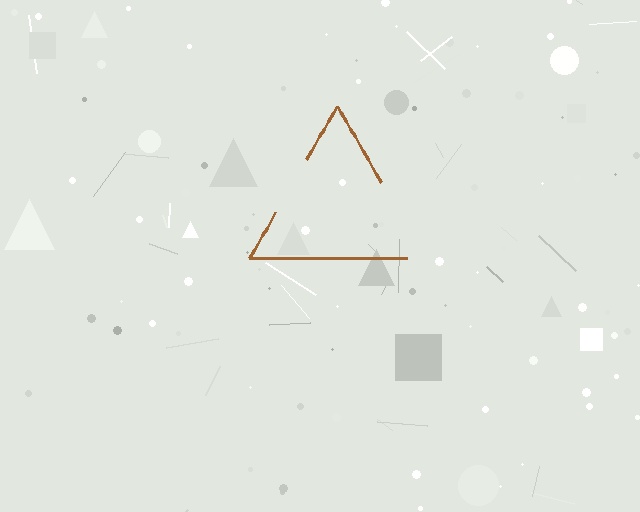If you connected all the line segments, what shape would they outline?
They would outline a triangle.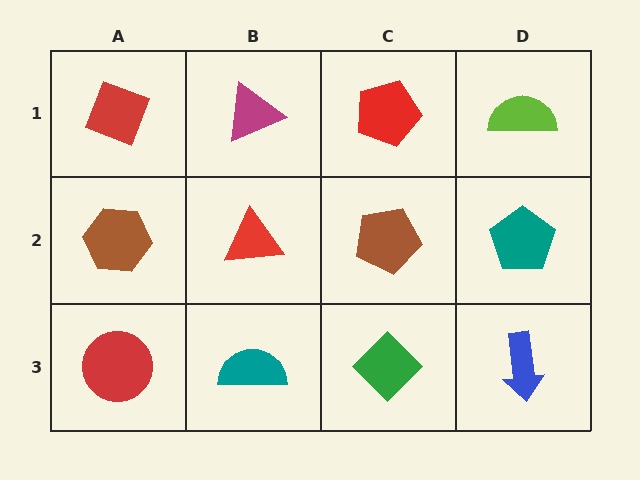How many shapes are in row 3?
4 shapes.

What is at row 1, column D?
A lime semicircle.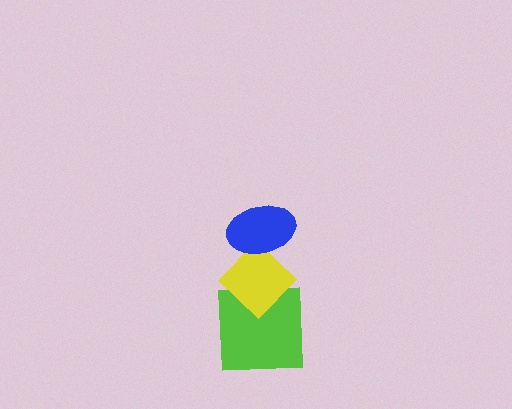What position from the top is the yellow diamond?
The yellow diamond is 2nd from the top.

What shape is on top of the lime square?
The yellow diamond is on top of the lime square.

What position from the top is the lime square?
The lime square is 3rd from the top.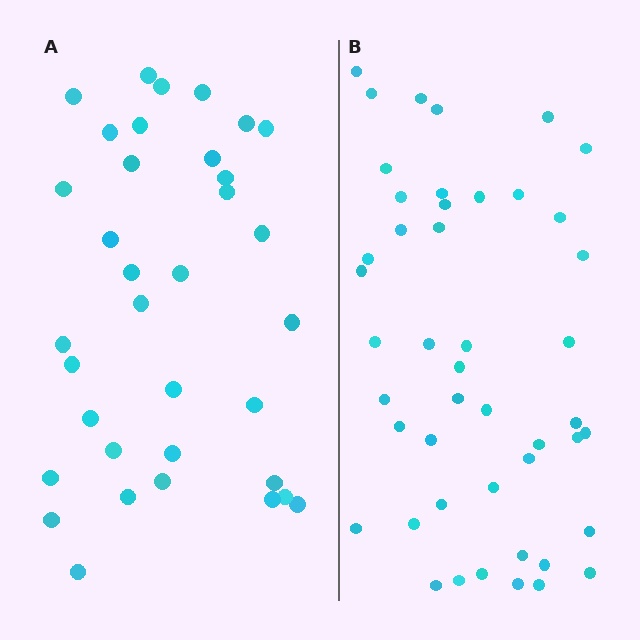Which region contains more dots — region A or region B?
Region B (the right region) has more dots.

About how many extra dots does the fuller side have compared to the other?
Region B has roughly 12 or so more dots than region A.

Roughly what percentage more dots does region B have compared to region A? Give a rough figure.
About 30% more.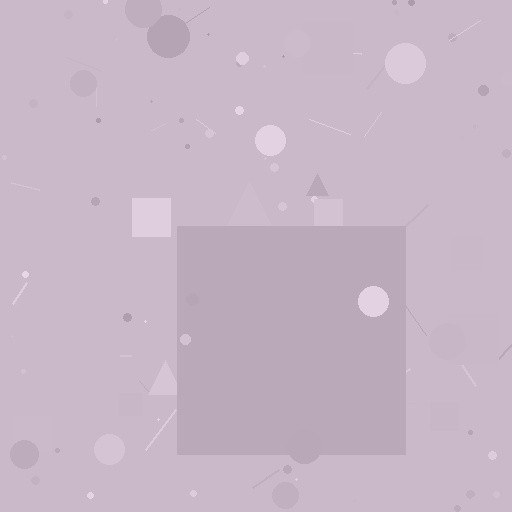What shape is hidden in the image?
A square is hidden in the image.